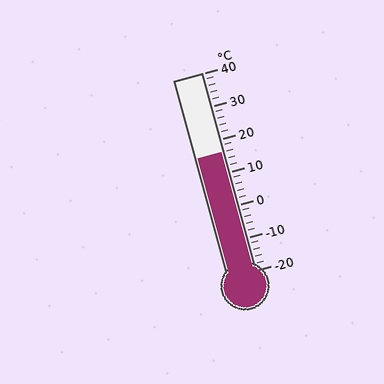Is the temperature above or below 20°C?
The temperature is below 20°C.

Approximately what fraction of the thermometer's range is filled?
The thermometer is filled to approximately 60% of its range.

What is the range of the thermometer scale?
The thermometer scale ranges from -20°C to 40°C.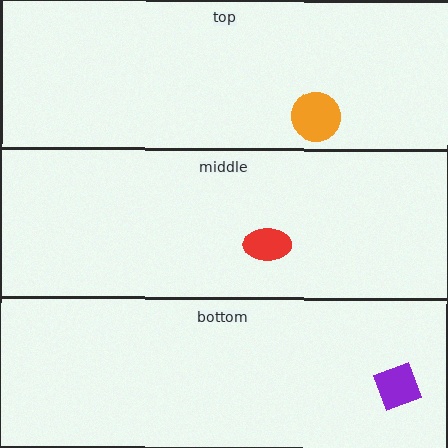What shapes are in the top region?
The orange circle.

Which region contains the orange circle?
The top region.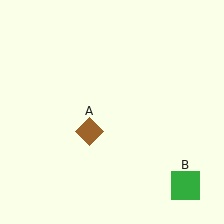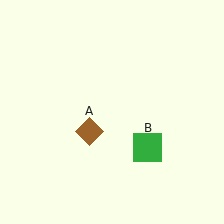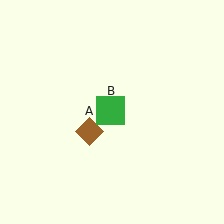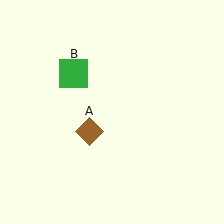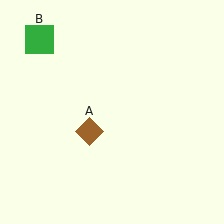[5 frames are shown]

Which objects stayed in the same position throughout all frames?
Brown diamond (object A) remained stationary.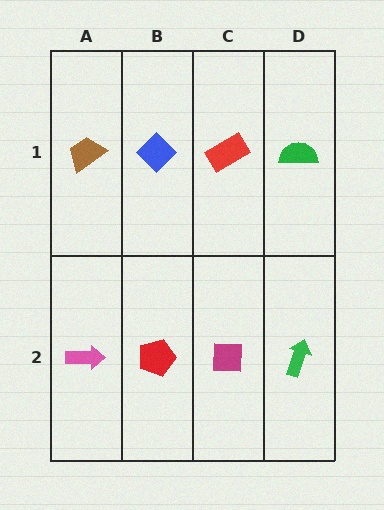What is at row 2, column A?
A pink arrow.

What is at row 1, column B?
A blue diamond.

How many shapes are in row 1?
4 shapes.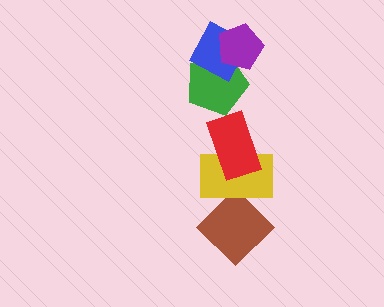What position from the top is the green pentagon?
The green pentagon is 3rd from the top.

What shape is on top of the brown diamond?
The yellow rectangle is on top of the brown diamond.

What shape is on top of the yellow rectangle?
The red rectangle is on top of the yellow rectangle.